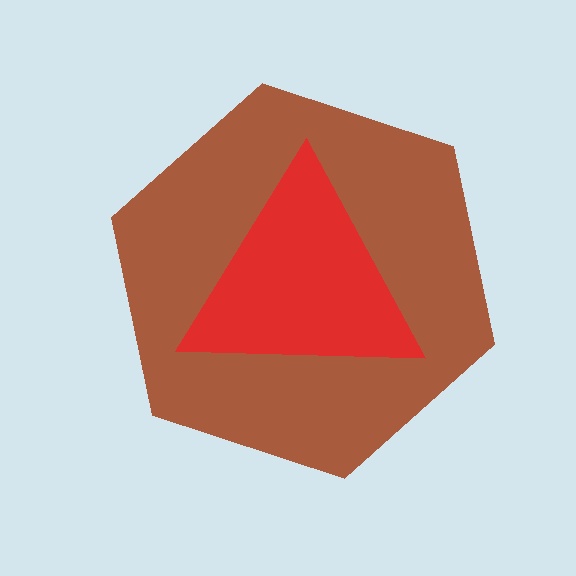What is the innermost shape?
The red triangle.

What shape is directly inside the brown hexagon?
The red triangle.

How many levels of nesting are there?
2.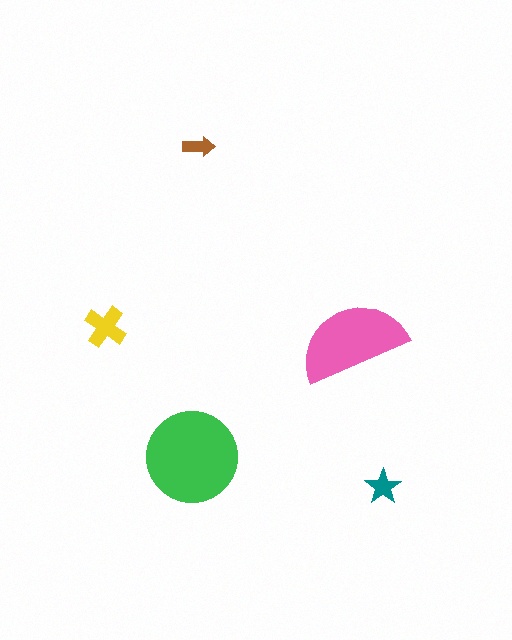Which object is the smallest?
The brown arrow.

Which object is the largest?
The green circle.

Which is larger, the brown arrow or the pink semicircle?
The pink semicircle.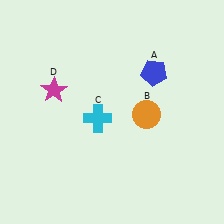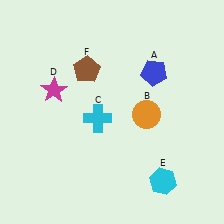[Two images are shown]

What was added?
A cyan hexagon (E), a brown pentagon (F) were added in Image 2.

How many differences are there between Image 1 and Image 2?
There are 2 differences between the two images.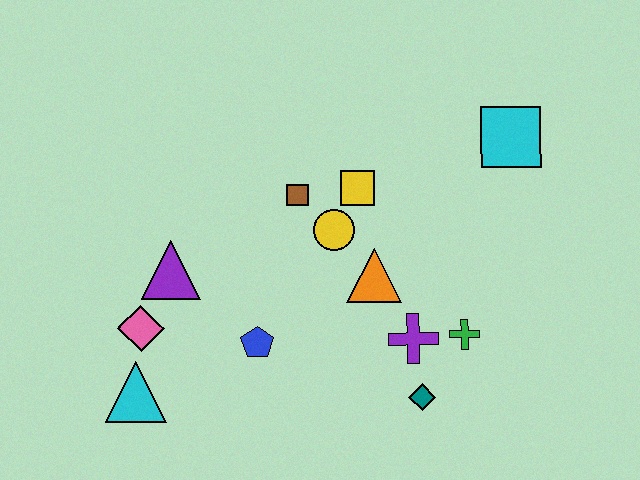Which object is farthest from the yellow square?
The cyan triangle is farthest from the yellow square.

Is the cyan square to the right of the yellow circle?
Yes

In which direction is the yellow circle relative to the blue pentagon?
The yellow circle is above the blue pentagon.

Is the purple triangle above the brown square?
No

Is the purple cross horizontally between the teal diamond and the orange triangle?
Yes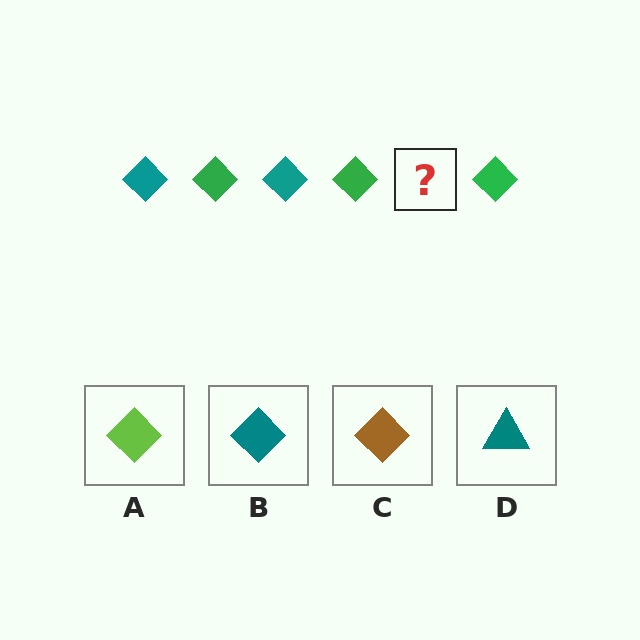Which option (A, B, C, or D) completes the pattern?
B.